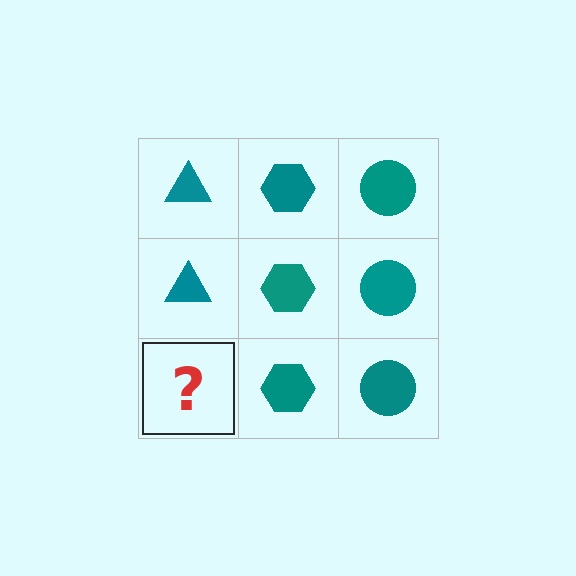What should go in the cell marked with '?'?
The missing cell should contain a teal triangle.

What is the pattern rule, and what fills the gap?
The rule is that each column has a consistent shape. The gap should be filled with a teal triangle.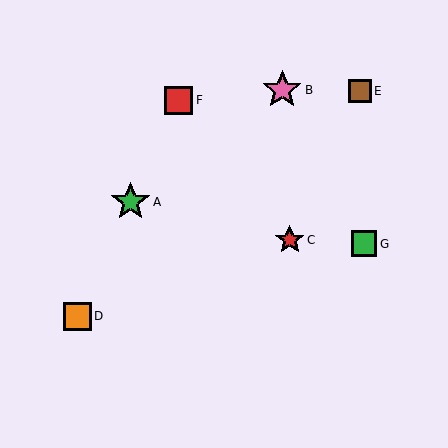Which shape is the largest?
The green star (labeled A) is the largest.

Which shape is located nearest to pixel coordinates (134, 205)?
The green star (labeled A) at (130, 202) is nearest to that location.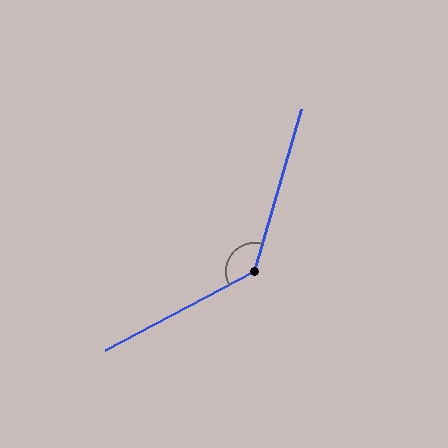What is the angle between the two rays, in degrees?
Approximately 134 degrees.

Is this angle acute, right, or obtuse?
It is obtuse.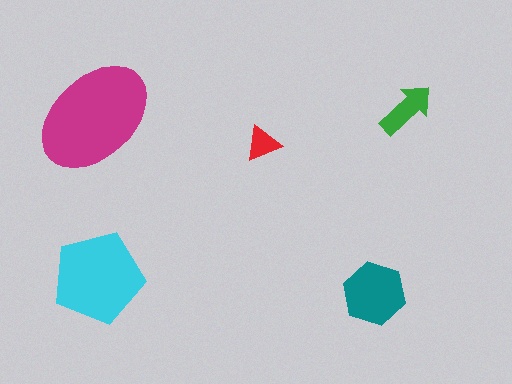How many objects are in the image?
There are 5 objects in the image.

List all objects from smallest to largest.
The red triangle, the green arrow, the teal hexagon, the cyan pentagon, the magenta ellipse.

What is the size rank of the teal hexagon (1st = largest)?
3rd.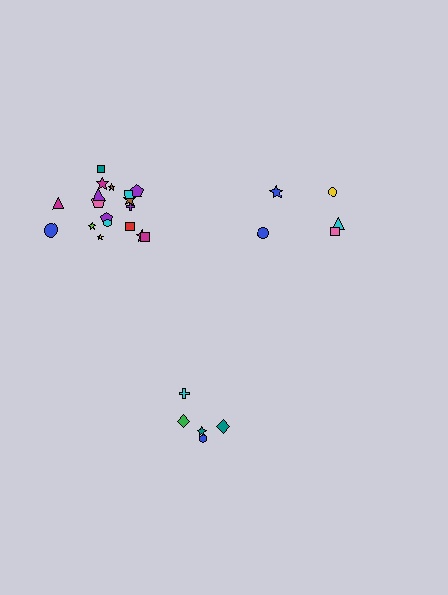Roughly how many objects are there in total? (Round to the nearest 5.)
Roughly 30 objects in total.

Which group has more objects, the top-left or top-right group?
The top-left group.